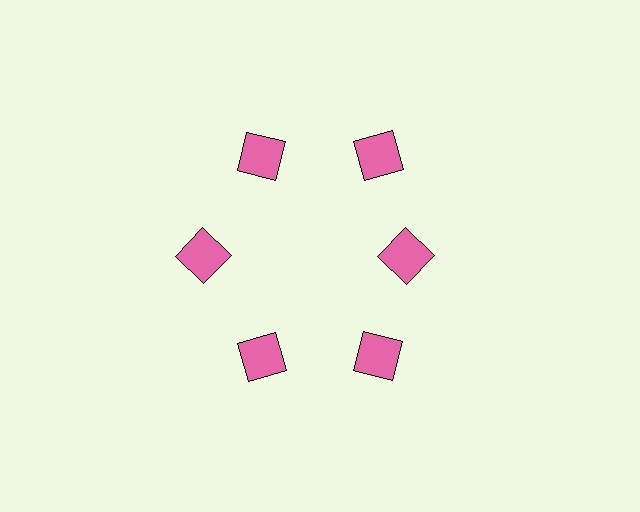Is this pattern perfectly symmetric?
No. The 6 pink squares are arranged in a ring, but one element near the 3 o'clock position is pulled inward toward the center, breaking the 6-fold rotational symmetry.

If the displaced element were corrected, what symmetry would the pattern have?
It would have 6-fold rotational symmetry — the pattern would map onto itself every 60 degrees.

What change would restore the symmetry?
The symmetry would be restored by moving it outward, back onto the ring so that all 6 squares sit at equal angles and equal distance from the center.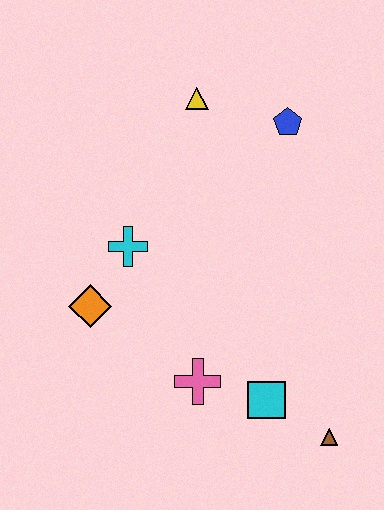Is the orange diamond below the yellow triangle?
Yes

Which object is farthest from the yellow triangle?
The brown triangle is farthest from the yellow triangle.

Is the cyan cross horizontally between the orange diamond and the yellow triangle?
Yes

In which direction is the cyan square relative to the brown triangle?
The cyan square is to the left of the brown triangle.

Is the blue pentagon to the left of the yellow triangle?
No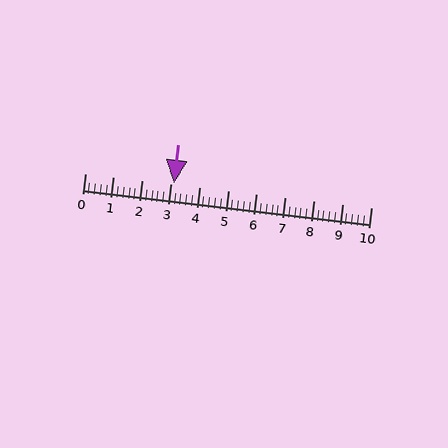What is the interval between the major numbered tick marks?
The major tick marks are spaced 1 units apart.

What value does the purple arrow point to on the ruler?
The purple arrow points to approximately 3.1.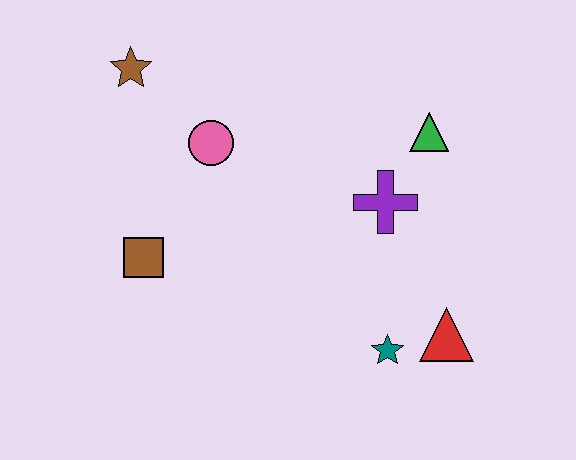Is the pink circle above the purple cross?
Yes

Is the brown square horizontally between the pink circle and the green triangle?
No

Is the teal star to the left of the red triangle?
Yes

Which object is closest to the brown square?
The pink circle is closest to the brown square.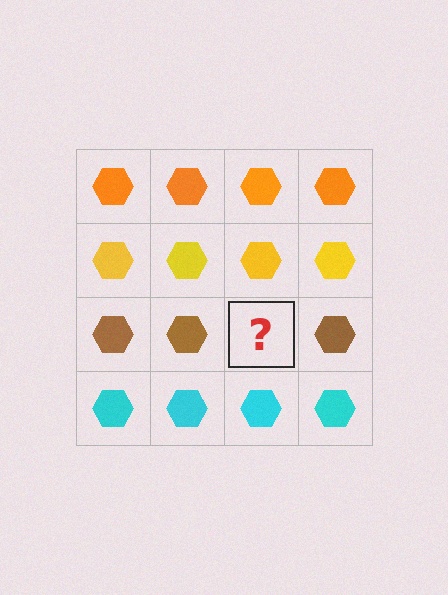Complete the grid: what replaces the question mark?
The question mark should be replaced with a brown hexagon.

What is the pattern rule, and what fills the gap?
The rule is that each row has a consistent color. The gap should be filled with a brown hexagon.